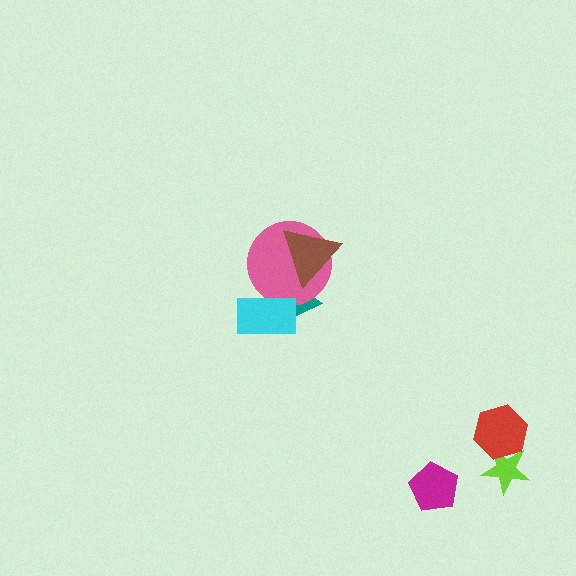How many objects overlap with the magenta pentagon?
0 objects overlap with the magenta pentagon.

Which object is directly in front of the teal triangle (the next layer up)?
The pink circle is directly in front of the teal triangle.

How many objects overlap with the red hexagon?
1 object overlaps with the red hexagon.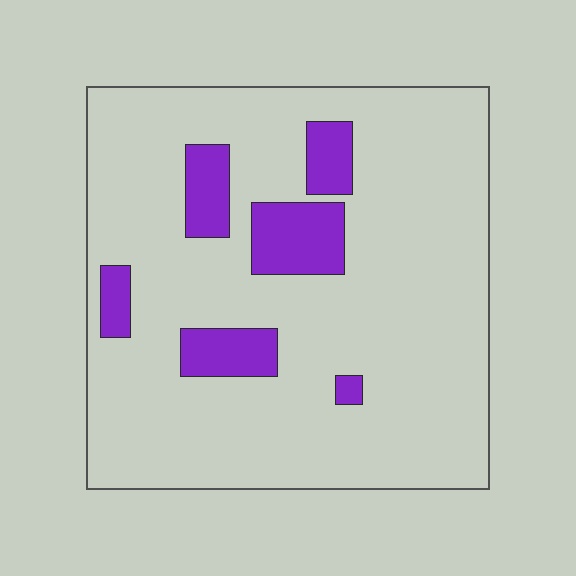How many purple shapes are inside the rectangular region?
6.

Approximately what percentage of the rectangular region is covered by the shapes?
Approximately 15%.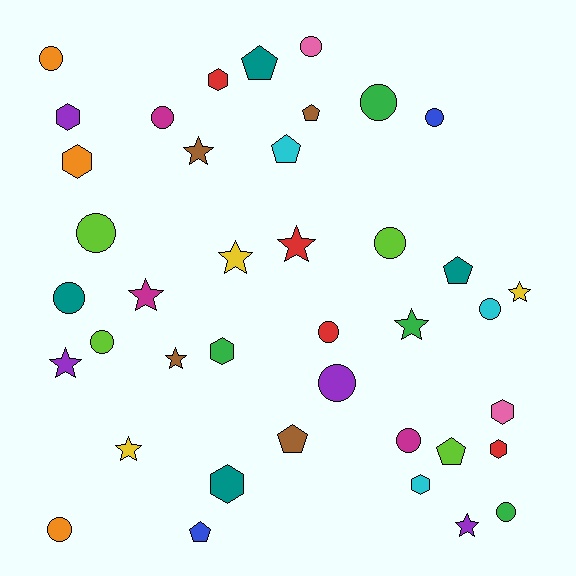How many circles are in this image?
There are 15 circles.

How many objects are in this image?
There are 40 objects.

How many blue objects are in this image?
There are 2 blue objects.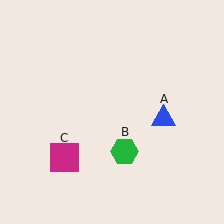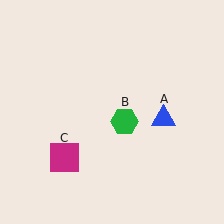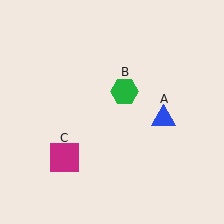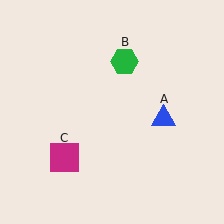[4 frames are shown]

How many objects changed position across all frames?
1 object changed position: green hexagon (object B).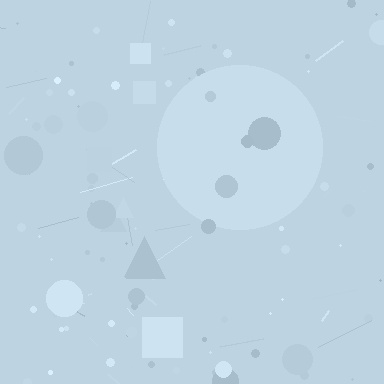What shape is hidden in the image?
A circle is hidden in the image.